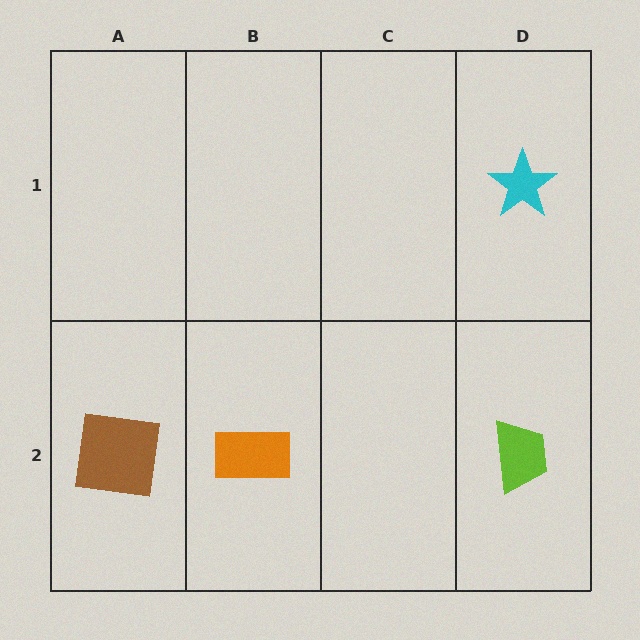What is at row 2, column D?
A lime trapezoid.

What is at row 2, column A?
A brown square.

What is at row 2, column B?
An orange rectangle.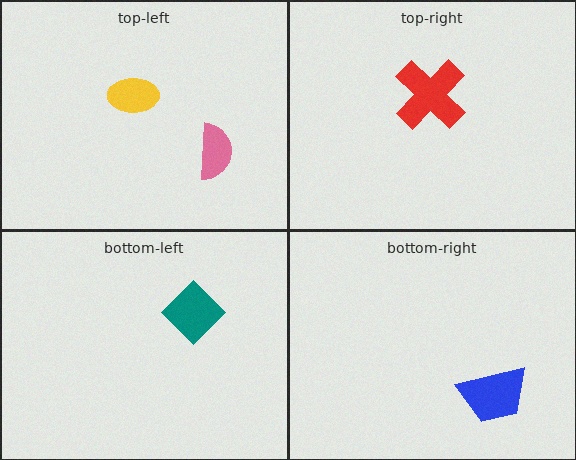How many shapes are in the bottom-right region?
1.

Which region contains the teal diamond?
The bottom-left region.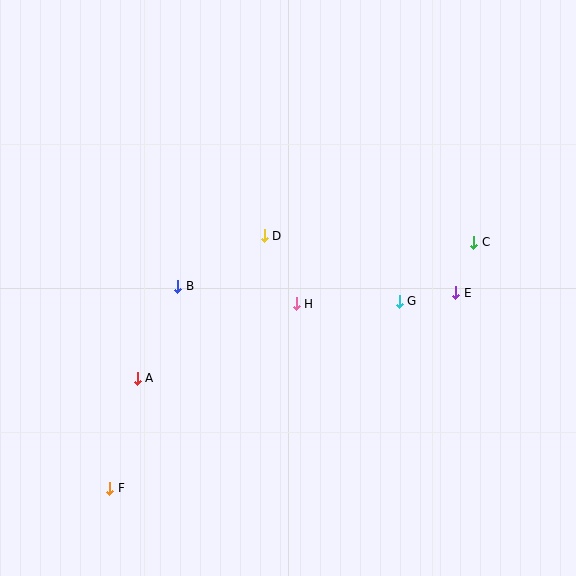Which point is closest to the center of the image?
Point H at (296, 304) is closest to the center.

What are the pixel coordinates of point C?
Point C is at (474, 242).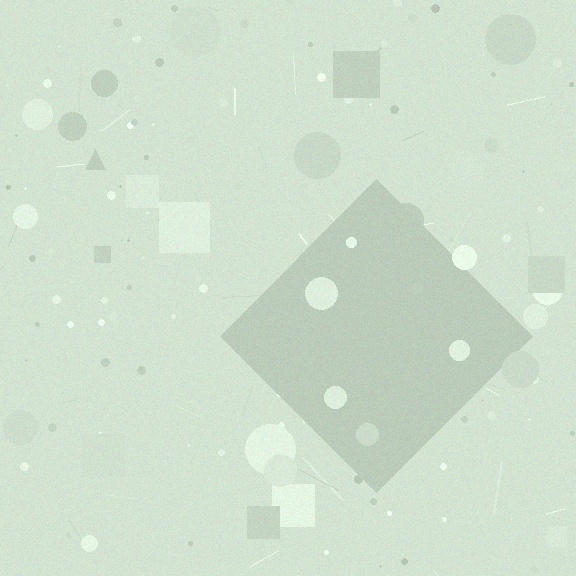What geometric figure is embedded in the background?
A diamond is embedded in the background.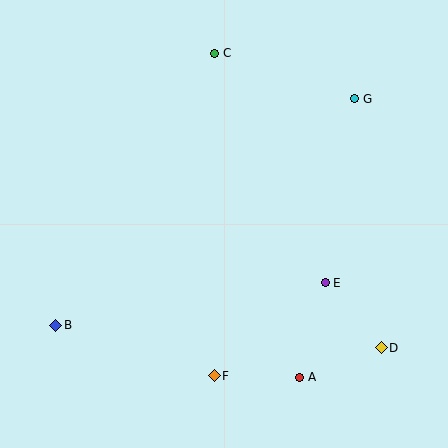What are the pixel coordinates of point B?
Point B is at (55, 325).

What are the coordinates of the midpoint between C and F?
The midpoint between C and F is at (214, 214).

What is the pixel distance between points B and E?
The distance between B and E is 273 pixels.